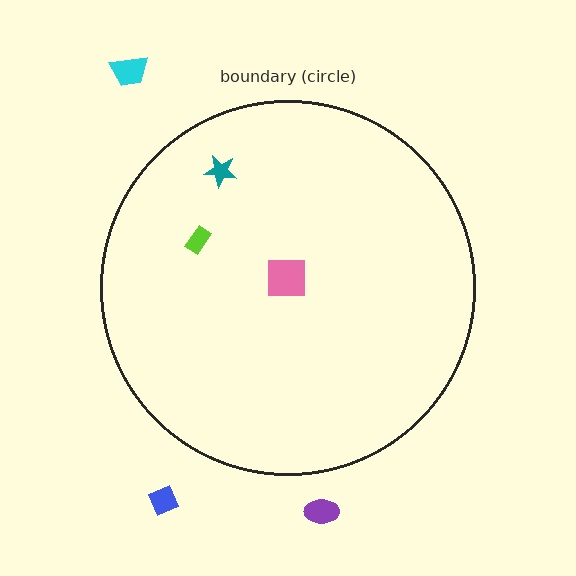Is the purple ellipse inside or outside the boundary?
Outside.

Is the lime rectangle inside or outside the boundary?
Inside.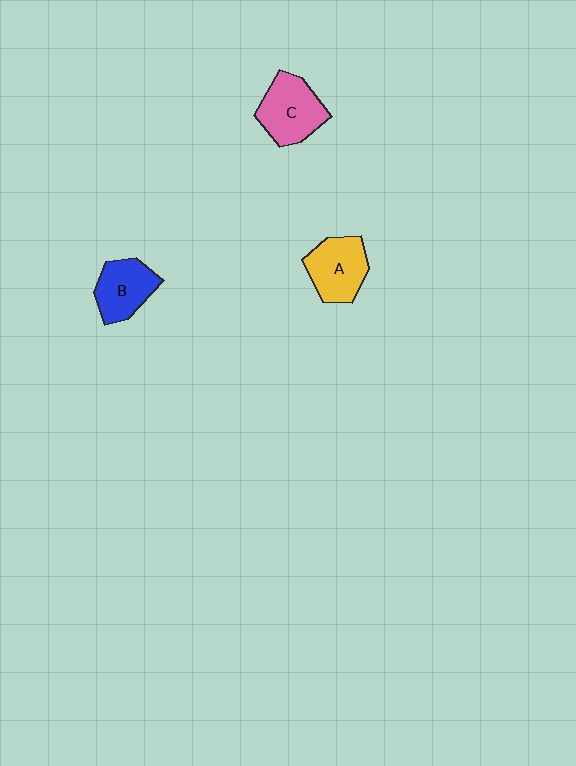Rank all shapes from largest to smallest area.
From largest to smallest: C (pink), A (yellow), B (blue).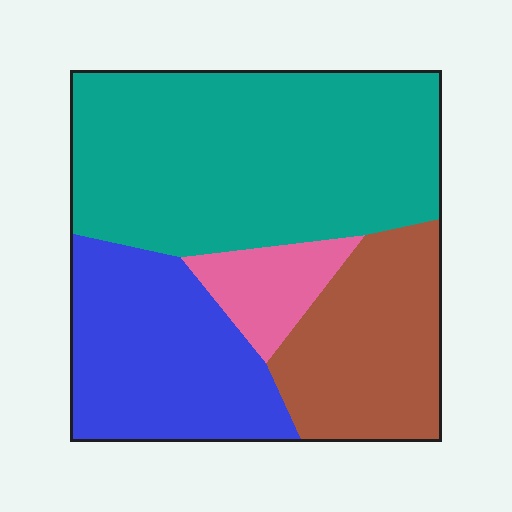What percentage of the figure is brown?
Brown takes up about one fifth (1/5) of the figure.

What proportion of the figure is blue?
Blue takes up about one quarter (1/4) of the figure.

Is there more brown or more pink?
Brown.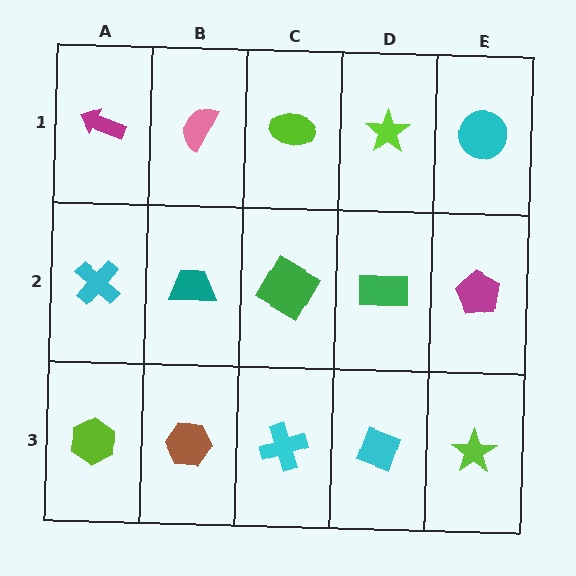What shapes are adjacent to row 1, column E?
A magenta pentagon (row 2, column E), a lime star (row 1, column D).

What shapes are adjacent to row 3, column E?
A magenta pentagon (row 2, column E), a cyan diamond (row 3, column D).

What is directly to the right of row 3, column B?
A cyan cross.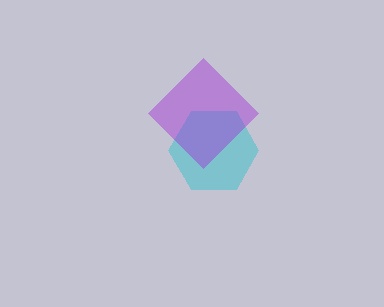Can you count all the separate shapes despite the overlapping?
Yes, there are 2 separate shapes.